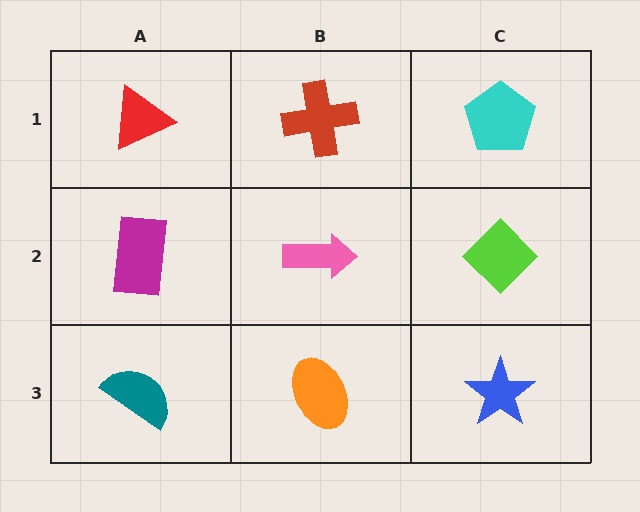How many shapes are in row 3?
3 shapes.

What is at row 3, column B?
An orange ellipse.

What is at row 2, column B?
A pink arrow.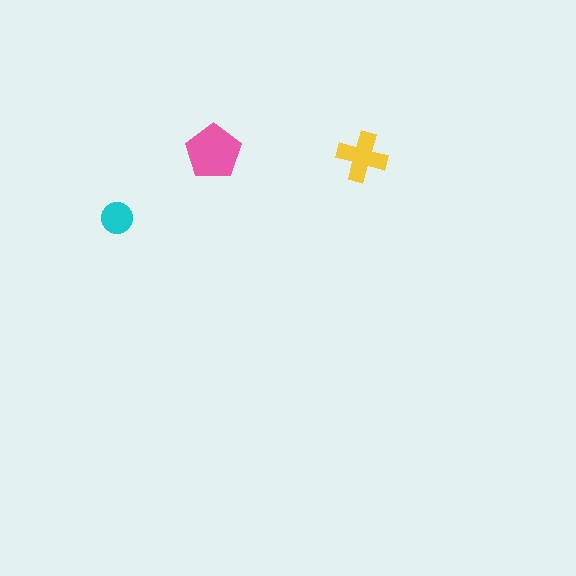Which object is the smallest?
The cyan circle.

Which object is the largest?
The pink pentagon.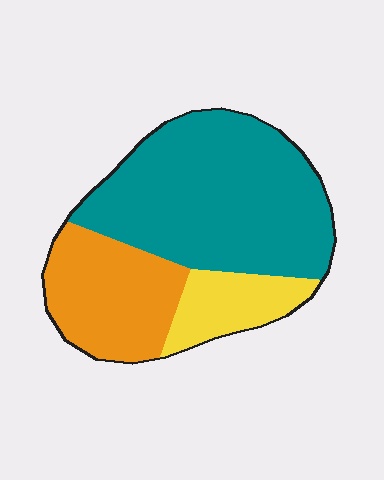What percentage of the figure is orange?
Orange covers roughly 25% of the figure.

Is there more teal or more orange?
Teal.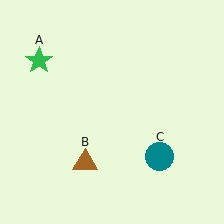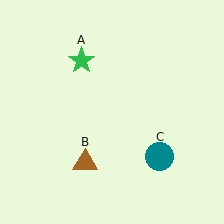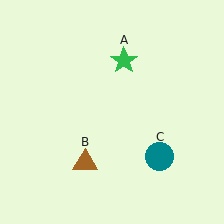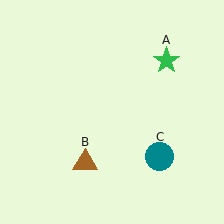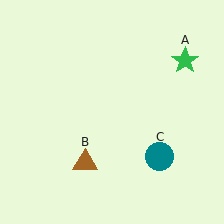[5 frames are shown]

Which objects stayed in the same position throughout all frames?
Brown triangle (object B) and teal circle (object C) remained stationary.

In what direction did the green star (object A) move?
The green star (object A) moved right.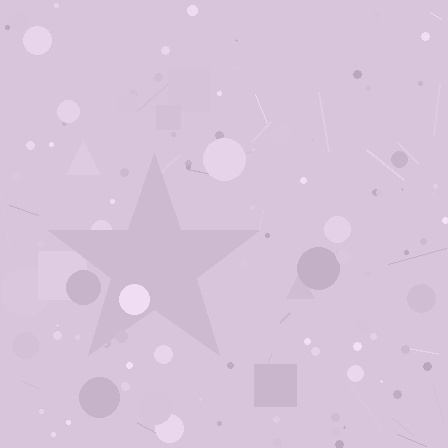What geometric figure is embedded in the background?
A star is embedded in the background.